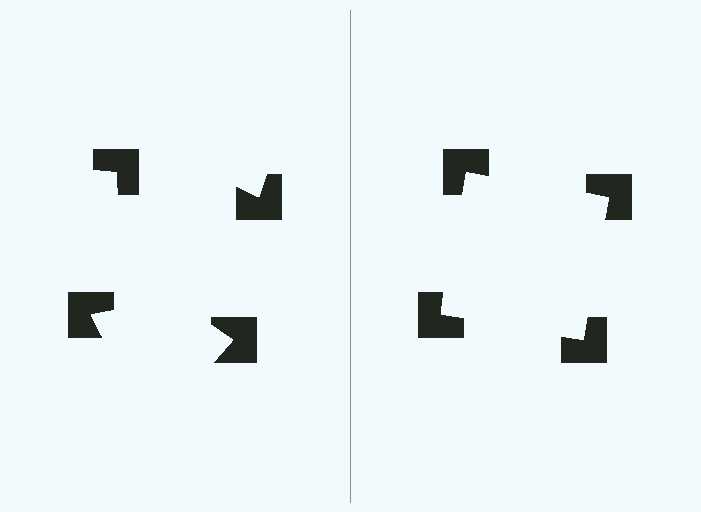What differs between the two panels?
The notched squares are positioned identically on both sides; only the wedge orientations differ. On the right they align to a square; on the left they are misaligned.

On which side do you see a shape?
An illusory square appears on the right side. On the left side the wedge cuts are rotated, so no coherent shape forms.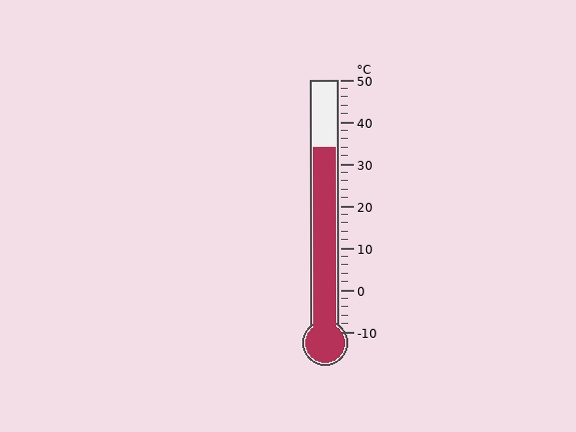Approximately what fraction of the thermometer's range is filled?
The thermometer is filled to approximately 75% of its range.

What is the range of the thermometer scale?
The thermometer scale ranges from -10°C to 50°C.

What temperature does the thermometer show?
The thermometer shows approximately 34°C.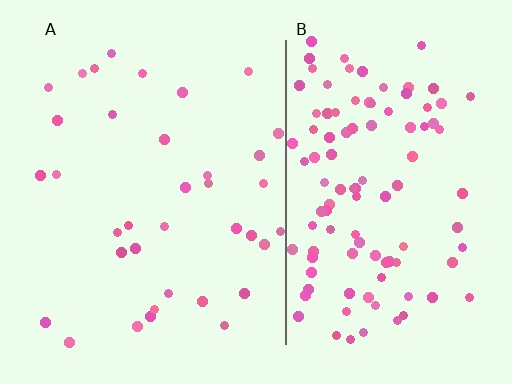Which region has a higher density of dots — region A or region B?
B (the right).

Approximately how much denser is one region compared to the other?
Approximately 3.0× — region B over region A.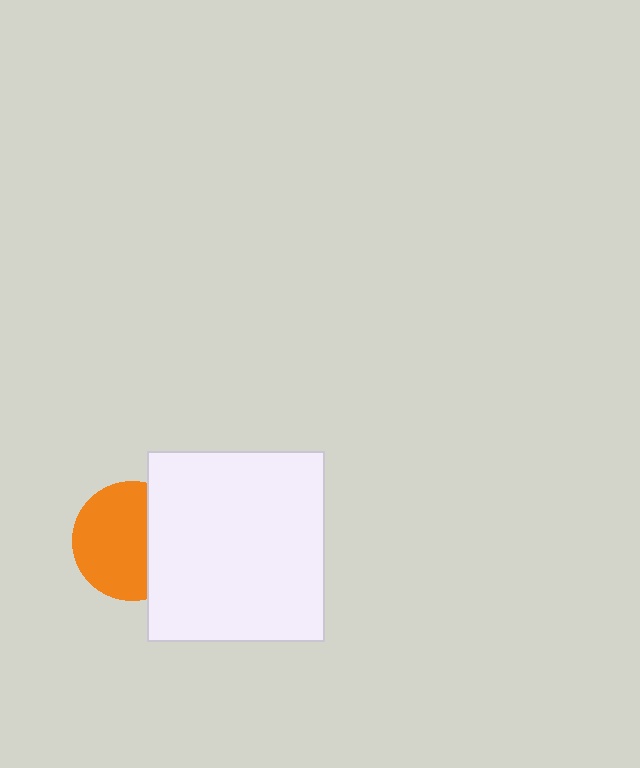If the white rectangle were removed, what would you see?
You would see the complete orange circle.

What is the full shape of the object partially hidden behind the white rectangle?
The partially hidden object is an orange circle.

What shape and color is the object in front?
The object in front is a white rectangle.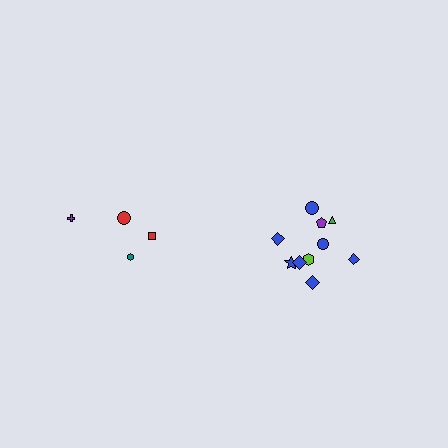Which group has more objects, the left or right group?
The right group.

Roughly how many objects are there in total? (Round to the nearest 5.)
Roughly 15 objects in total.